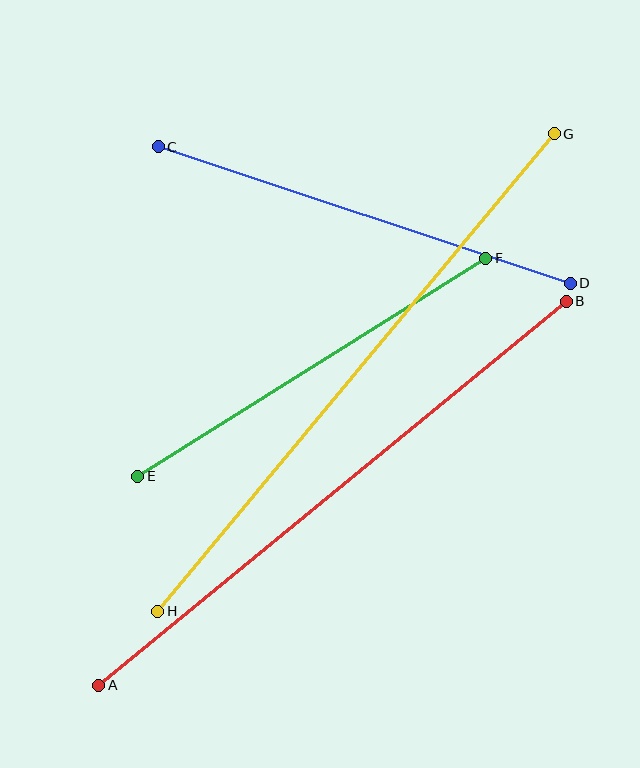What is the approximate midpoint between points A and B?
The midpoint is at approximately (332, 493) pixels.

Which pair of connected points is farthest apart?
Points G and H are farthest apart.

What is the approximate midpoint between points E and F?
The midpoint is at approximately (312, 367) pixels.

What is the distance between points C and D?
The distance is approximately 434 pixels.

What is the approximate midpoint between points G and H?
The midpoint is at approximately (356, 373) pixels.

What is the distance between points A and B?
The distance is approximately 605 pixels.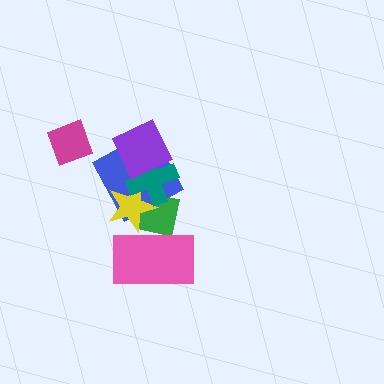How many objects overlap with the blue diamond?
4 objects overlap with the blue diamond.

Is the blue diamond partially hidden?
Yes, it is partially covered by another shape.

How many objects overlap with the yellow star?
4 objects overlap with the yellow star.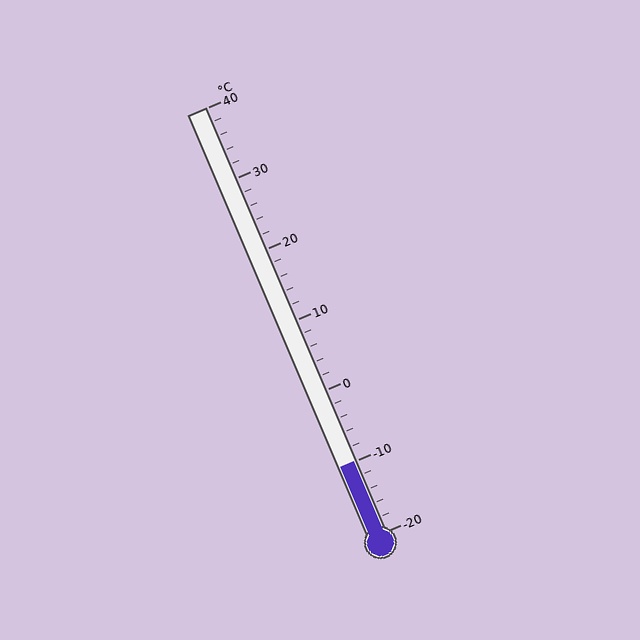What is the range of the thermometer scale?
The thermometer scale ranges from -20°C to 40°C.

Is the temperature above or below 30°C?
The temperature is below 30°C.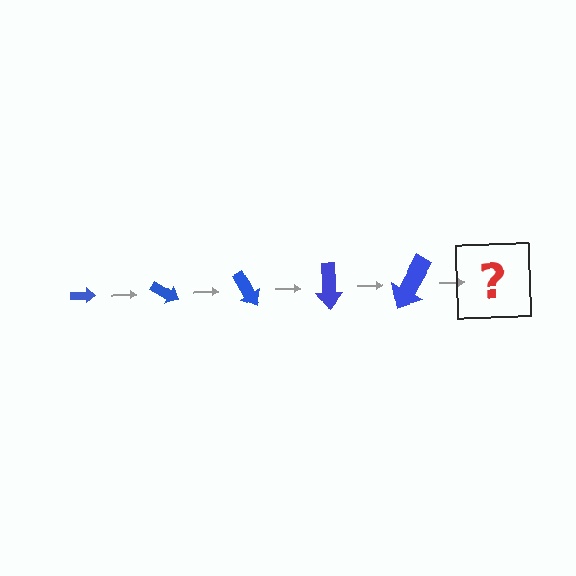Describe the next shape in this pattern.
It should be an arrow, larger than the previous one and rotated 150 degrees from the start.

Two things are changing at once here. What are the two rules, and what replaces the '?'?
The two rules are that the arrow grows larger each step and it rotates 30 degrees each step. The '?' should be an arrow, larger than the previous one and rotated 150 degrees from the start.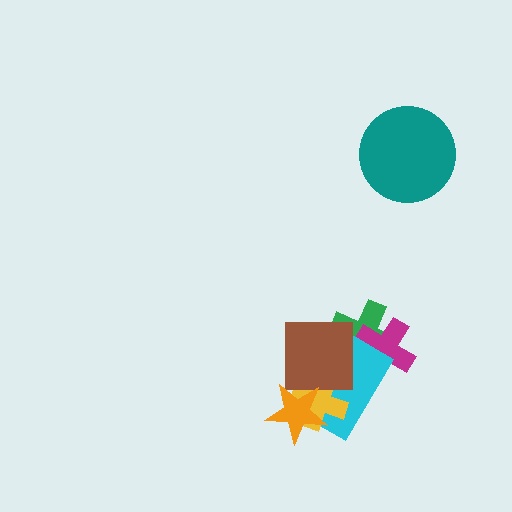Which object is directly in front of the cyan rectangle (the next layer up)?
The yellow cross is directly in front of the cyan rectangle.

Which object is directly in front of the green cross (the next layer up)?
The magenta cross is directly in front of the green cross.